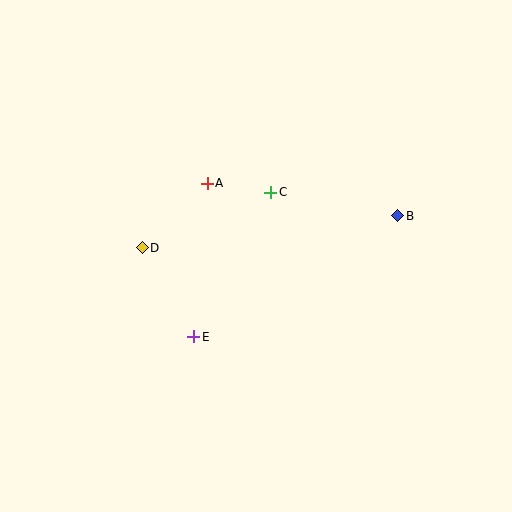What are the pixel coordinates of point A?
Point A is at (207, 183).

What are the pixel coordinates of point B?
Point B is at (398, 216).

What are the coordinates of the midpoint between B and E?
The midpoint between B and E is at (296, 276).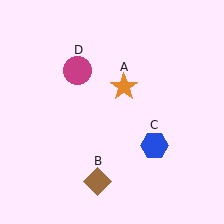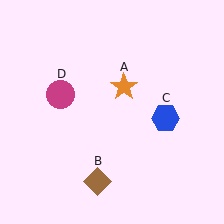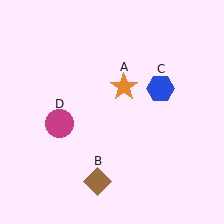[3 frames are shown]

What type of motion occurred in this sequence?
The blue hexagon (object C), magenta circle (object D) rotated counterclockwise around the center of the scene.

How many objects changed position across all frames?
2 objects changed position: blue hexagon (object C), magenta circle (object D).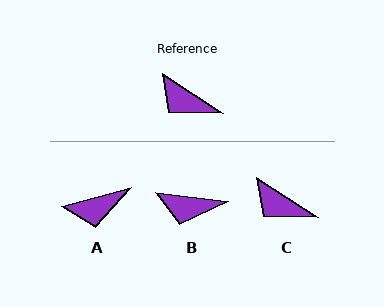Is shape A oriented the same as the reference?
No, it is off by about 49 degrees.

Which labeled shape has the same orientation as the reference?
C.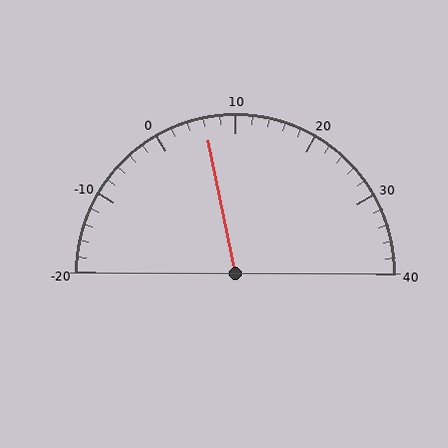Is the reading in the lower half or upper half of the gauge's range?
The reading is in the lower half of the range (-20 to 40).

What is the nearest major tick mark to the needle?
The nearest major tick mark is 10.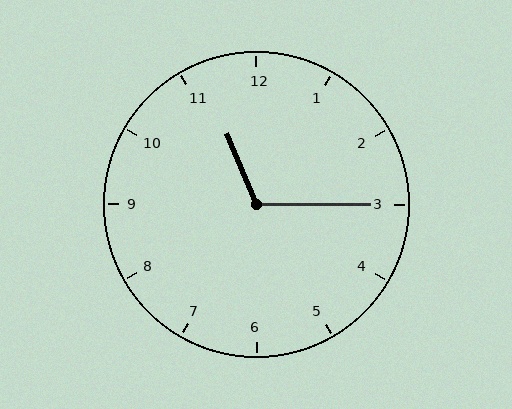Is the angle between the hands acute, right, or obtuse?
It is obtuse.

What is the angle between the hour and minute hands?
Approximately 112 degrees.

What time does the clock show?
11:15.